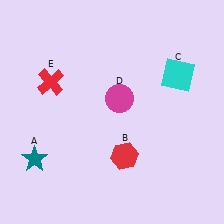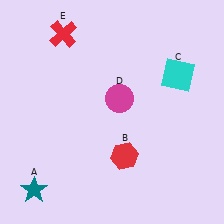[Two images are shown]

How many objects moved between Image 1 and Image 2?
2 objects moved between the two images.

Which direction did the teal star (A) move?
The teal star (A) moved down.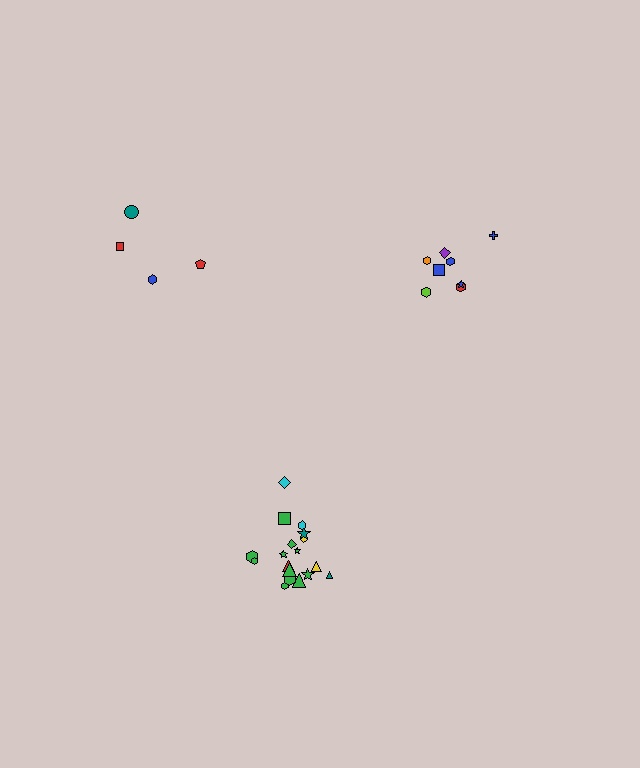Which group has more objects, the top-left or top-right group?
The top-right group.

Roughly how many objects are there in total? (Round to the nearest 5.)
Roughly 30 objects in total.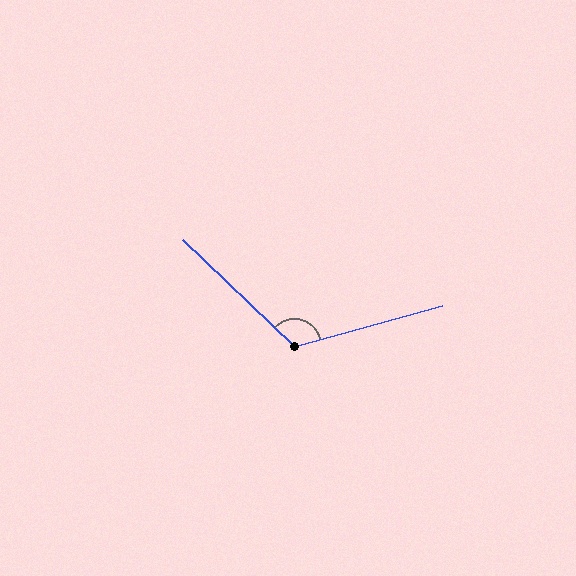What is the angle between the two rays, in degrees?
Approximately 121 degrees.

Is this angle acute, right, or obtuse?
It is obtuse.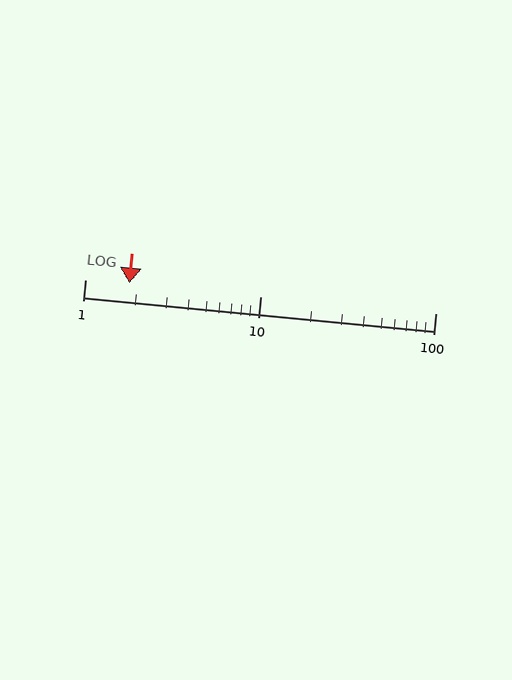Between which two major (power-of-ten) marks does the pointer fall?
The pointer is between 1 and 10.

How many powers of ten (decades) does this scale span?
The scale spans 2 decades, from 1 to 100.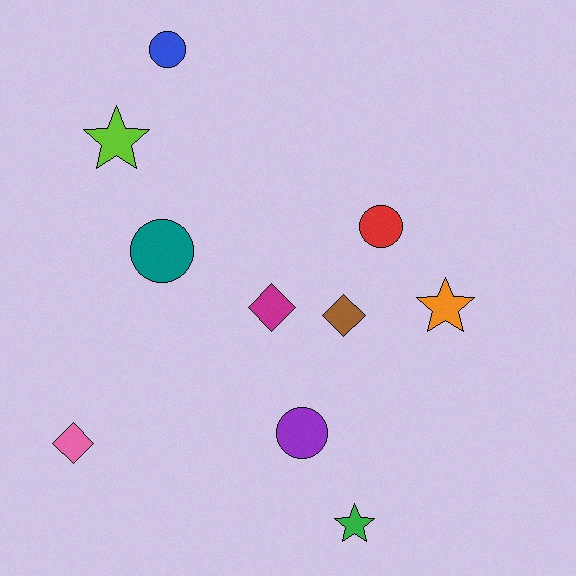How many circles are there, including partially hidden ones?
There are 4 circles.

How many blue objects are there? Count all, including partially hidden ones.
There is 1 blue object.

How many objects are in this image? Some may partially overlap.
There are 10 objects.